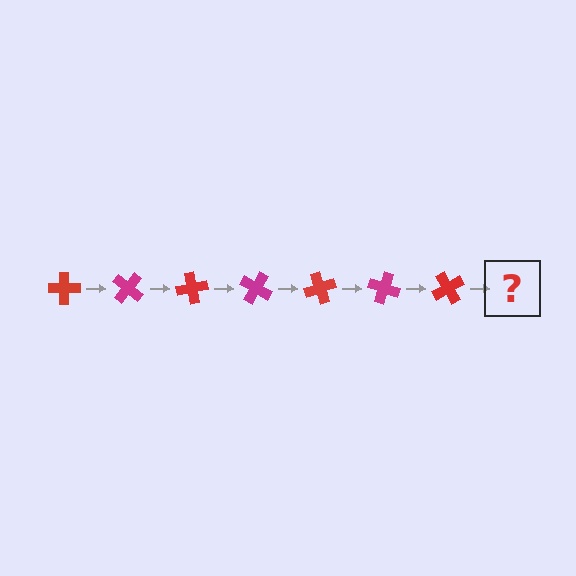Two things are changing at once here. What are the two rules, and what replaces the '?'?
The two rules are that it rotates 40 degrees each step and the color cycles through red and magenta. The '?' should be a magenta cross, rotated 280 degrees from the start.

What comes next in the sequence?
The next element should be a magenta cross, rotated 280 degrees from the start.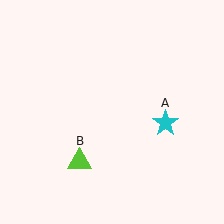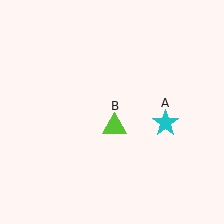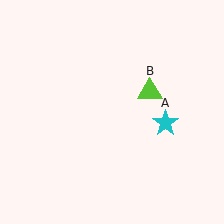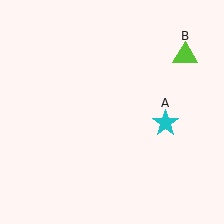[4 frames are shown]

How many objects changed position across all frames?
1 object changed position: lime triangle (object B).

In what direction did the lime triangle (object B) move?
The lime triangle (object B) moved up and to the right.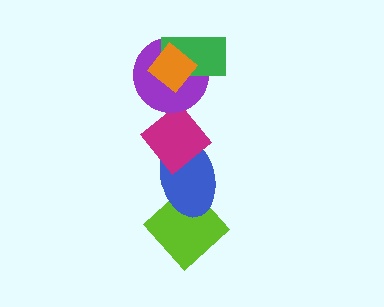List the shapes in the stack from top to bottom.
From top to bottom: the orange diamond, the green rectangle, the purple circle, the magenta diamond, the blue ellipse, the lime diamond.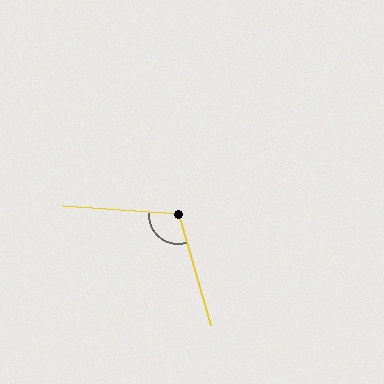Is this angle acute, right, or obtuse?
It is obtuse.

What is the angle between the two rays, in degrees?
Approximately 110 degrees.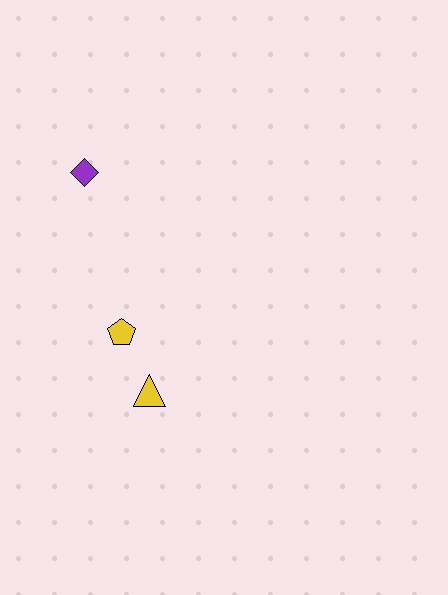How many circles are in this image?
There are no circles.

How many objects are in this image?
There are 3 objects.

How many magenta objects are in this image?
There are no magenta objects.